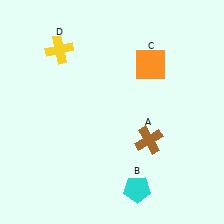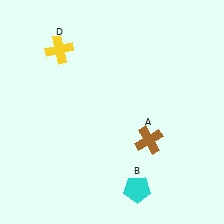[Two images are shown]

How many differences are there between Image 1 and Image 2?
There is 1 difference between the two images.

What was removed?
The orange square (C) was removed in Image 2.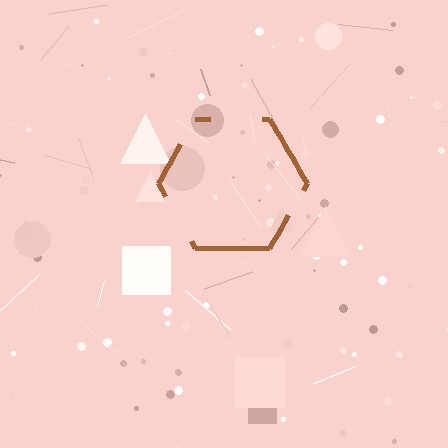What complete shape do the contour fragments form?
The contour fragments form a hexagon.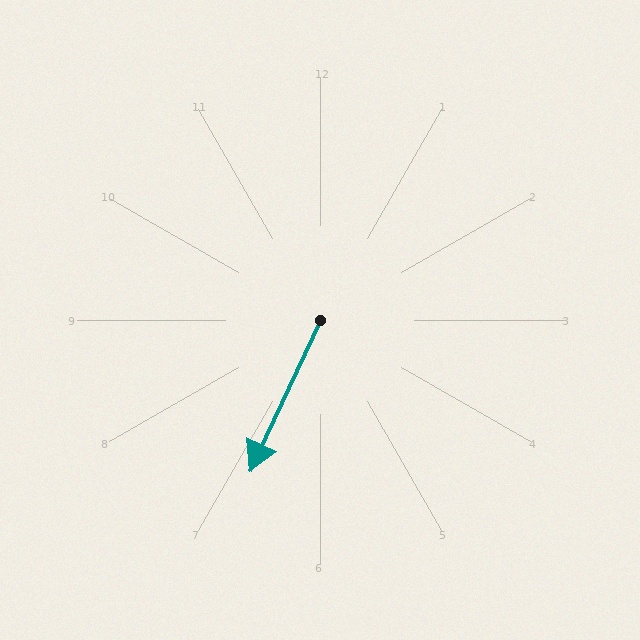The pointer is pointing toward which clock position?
Roughly 7 o'clock.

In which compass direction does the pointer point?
Southwest.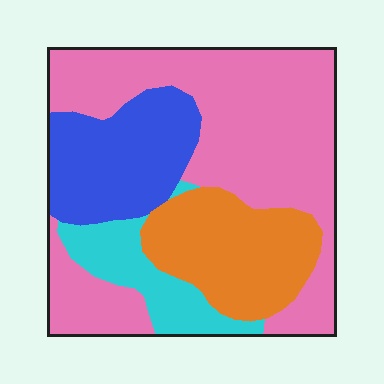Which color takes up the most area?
Pink, at roughly 50%.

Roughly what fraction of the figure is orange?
Orange covers about 20% of the figure.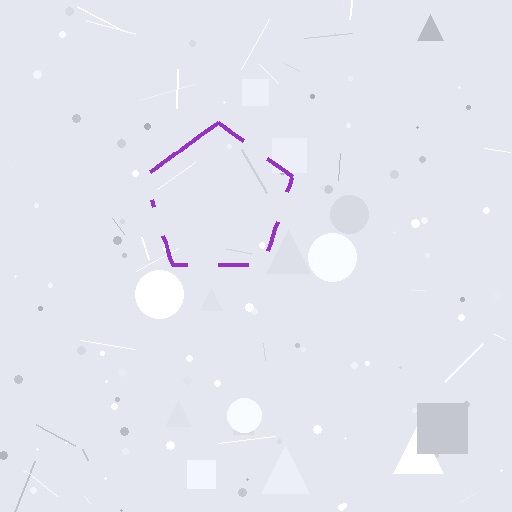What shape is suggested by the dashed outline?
The dashed outline suggests a pentagon.